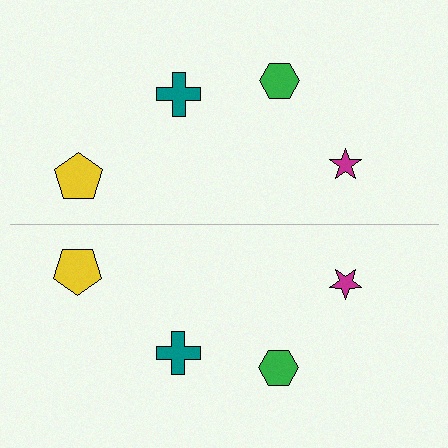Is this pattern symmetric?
Yes, this pattern has bilateral (reflection) symmetry.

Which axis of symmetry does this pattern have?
The pattern has a horizontal axis of symmetry running through the center of the image.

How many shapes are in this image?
There are 8 shapes in this image.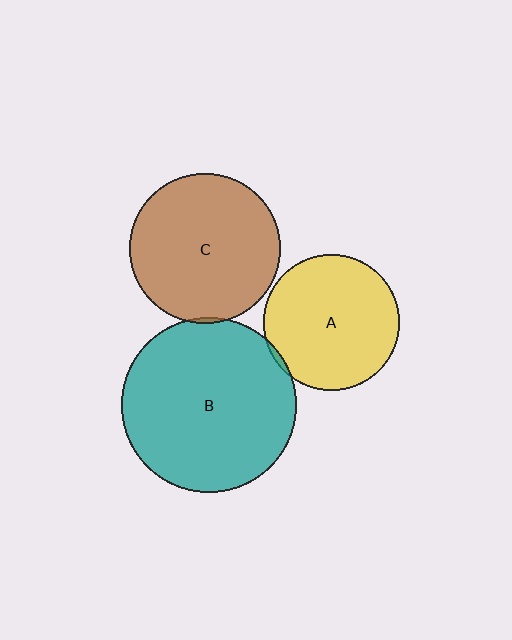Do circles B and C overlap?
Yes.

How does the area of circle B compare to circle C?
Approximately 1.4 times.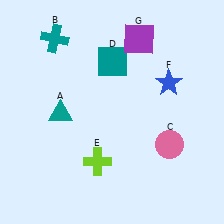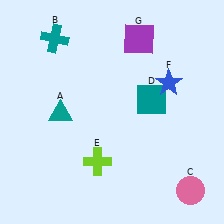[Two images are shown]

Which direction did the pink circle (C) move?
The pink circle (C) moved down.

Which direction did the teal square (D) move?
The teal square (D) moved right.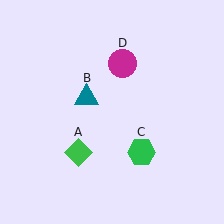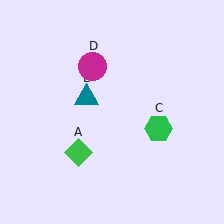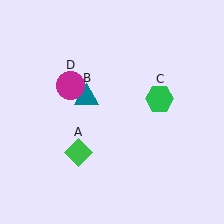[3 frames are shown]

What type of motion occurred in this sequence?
The green hexagon (object C), magenta circle (object D) rotated counterclockwise around the center of the scene.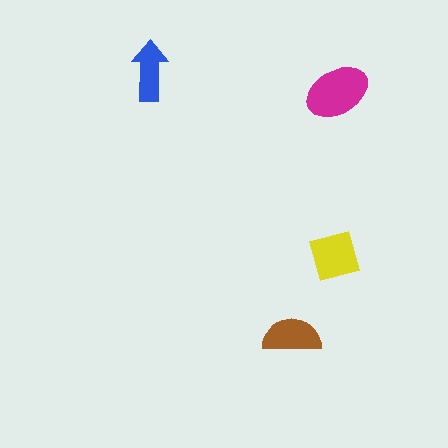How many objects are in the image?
There are 4 objects in the image.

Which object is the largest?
The magenta ellipse.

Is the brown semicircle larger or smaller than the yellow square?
Smaller.